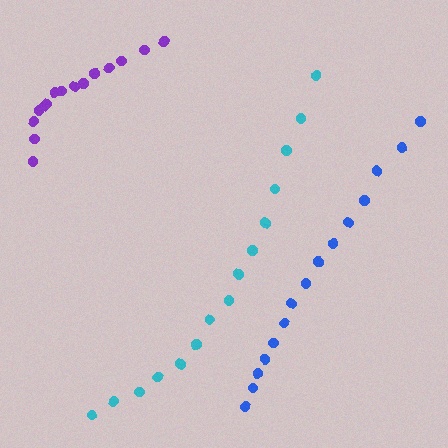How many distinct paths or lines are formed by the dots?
There are 3 distinct paths.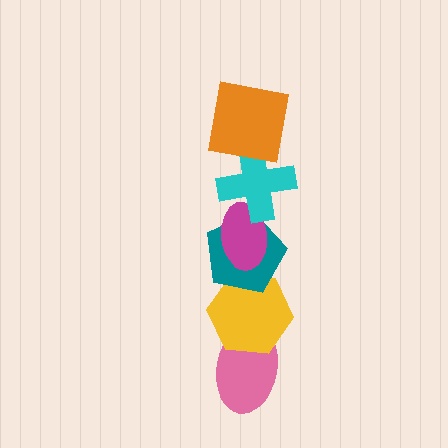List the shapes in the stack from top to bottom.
From top to bottom: the orange square, the cyan cross, the magenta ellipse, the teal pentagon, the yellow hexagon, the pink ellipse.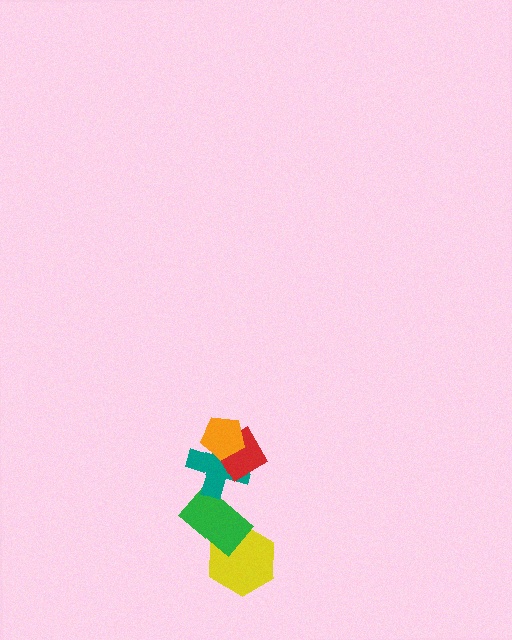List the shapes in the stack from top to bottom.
From top to bottom: the orange pentagon, the red diamond, the teal cross, the green rectangle, the yellow hexagon.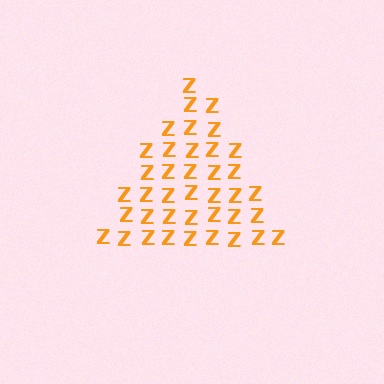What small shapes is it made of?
It is made of small letter Z's.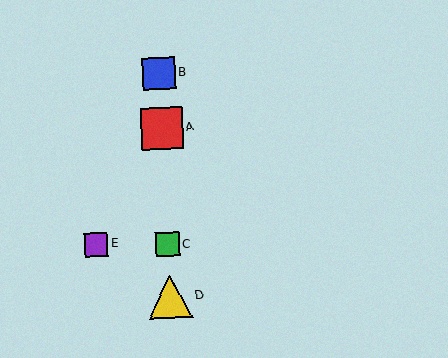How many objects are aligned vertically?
4 objects (A, B, C, D) are aligned vertically.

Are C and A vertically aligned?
Yes, both are at x≈167.